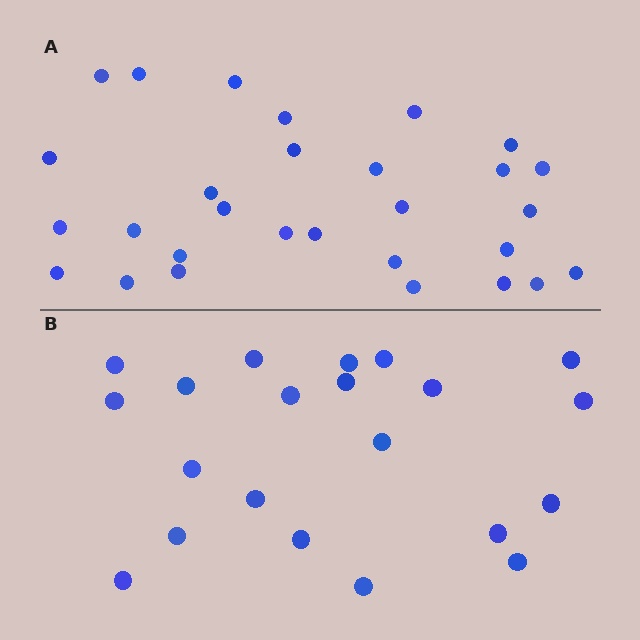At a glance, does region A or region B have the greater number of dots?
Region A (the top region) has more dots.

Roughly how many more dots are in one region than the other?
Region A has roughly 8 or so more dots than region B.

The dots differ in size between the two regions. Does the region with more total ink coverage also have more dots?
No. Region B has more total ink coverage because its dots are larger, but region A actually contains more individual dots. Total area can be misleading — the number of items is what matters here.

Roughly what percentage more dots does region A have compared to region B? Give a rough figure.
About 40% more.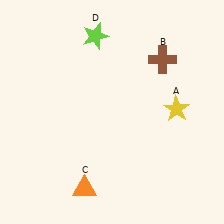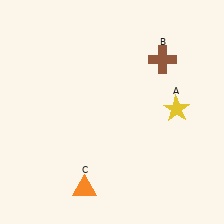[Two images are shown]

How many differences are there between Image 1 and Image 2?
There is 1 difference between the two images.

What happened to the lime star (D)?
The lime star (D) was removed in Image 2. It was in the top-left area of Image 1.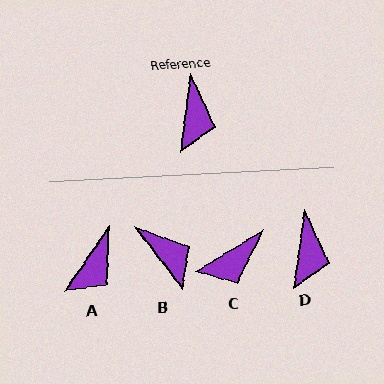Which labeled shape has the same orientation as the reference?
D.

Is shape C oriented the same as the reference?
No, it is off by about 51 degrees.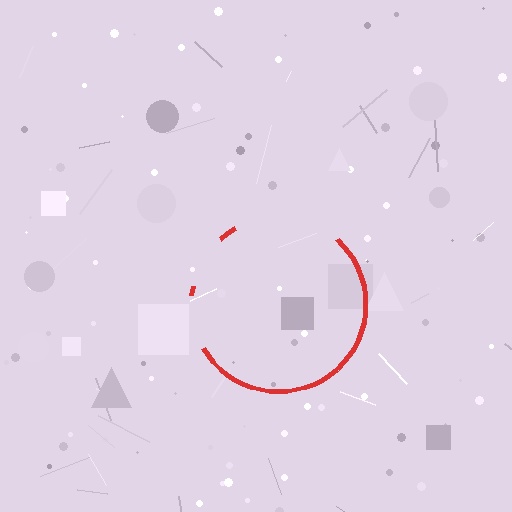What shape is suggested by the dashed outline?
The dashed outline suggests a circle.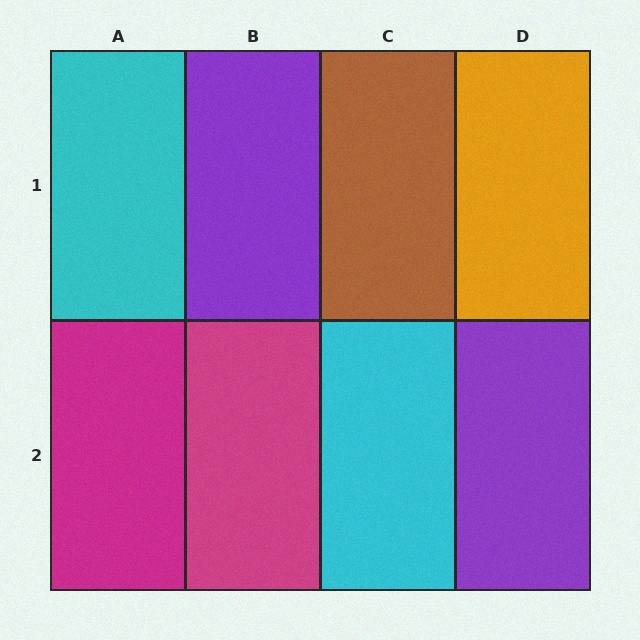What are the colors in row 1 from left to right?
Cyan, purple, brown, orange.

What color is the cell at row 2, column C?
Cyan.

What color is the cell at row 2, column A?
Magenta.